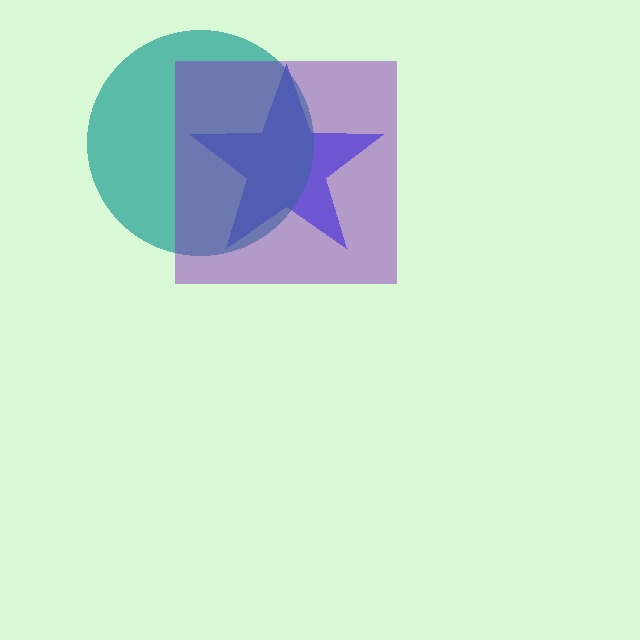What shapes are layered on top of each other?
The layered shapes are: a blue star, a teal circle, a purple square.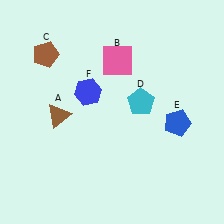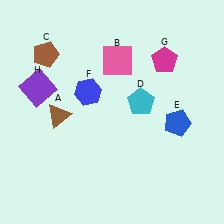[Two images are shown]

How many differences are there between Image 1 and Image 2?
There are 2 differences between the two images.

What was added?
A magenta pentagon (G), a purple square (H) were added in Image 2.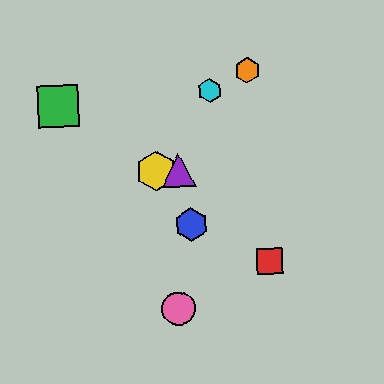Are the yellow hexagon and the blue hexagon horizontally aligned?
No, the yellow hexagon is at y≈171 and the blue hexagon is at y≈225.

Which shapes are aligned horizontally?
The yellow hexagon, the purple triangle are aligned horizontally.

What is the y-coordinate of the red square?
The red square is at y≈261.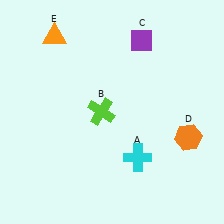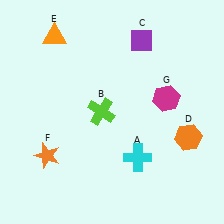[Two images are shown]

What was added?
An orange star (F), a magenta hexagon (G) were added in Image 2.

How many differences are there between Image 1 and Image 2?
There are 2 differences between the two images.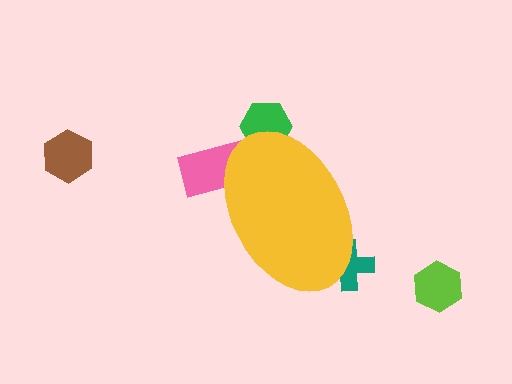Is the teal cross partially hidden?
Yes, the teal cross is partially hidden behind the yellow ellipse.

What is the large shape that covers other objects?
A yellow ellipse.